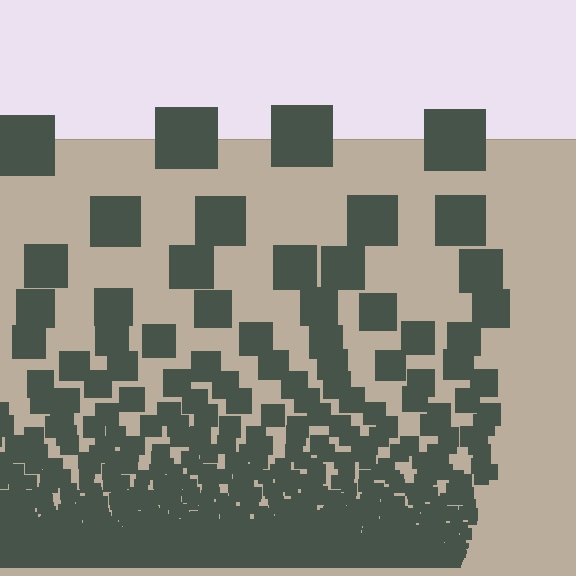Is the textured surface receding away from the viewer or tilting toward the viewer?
The surface appears to tilt toward the viewer. Texture elements get larger and sparser toward the top.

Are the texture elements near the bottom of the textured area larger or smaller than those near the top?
Smaller. The gradient is inverted — elements near the bottom are smaller and denser.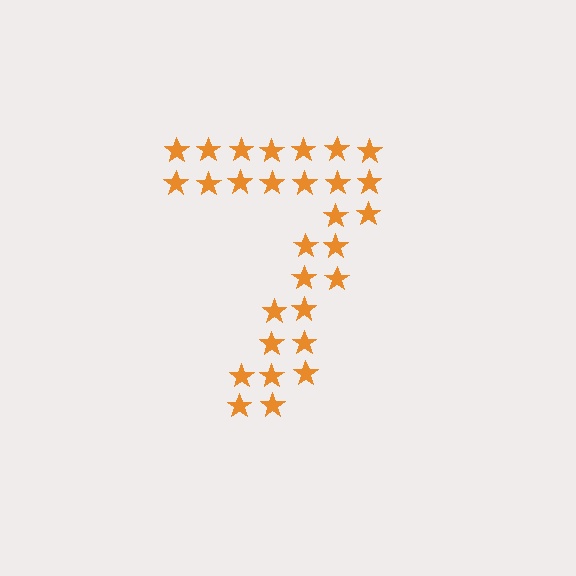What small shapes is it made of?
It is made of small stars.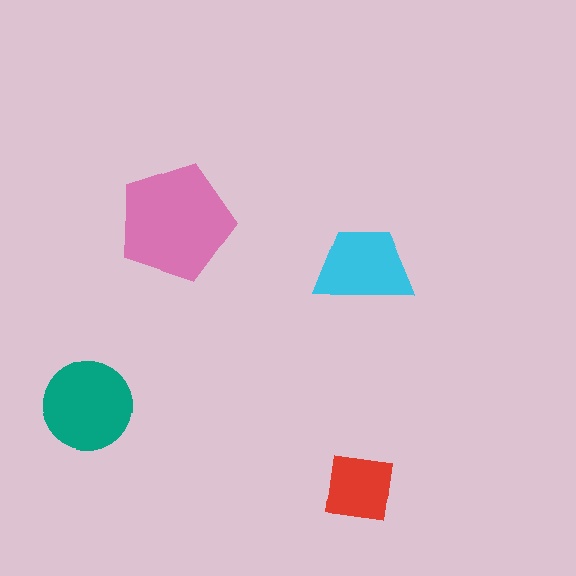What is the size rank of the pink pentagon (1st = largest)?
1st.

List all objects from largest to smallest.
The pink pentagon, the teal circle, the cyan trapezoid, the red square.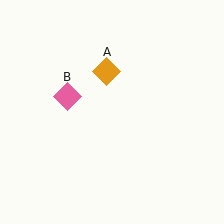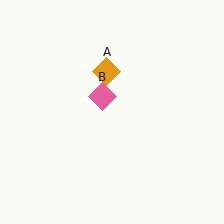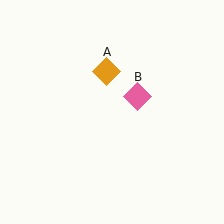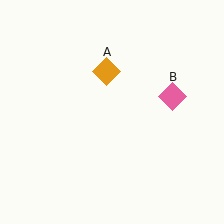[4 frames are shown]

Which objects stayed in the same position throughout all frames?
Orange diamond (object A) remained stationary.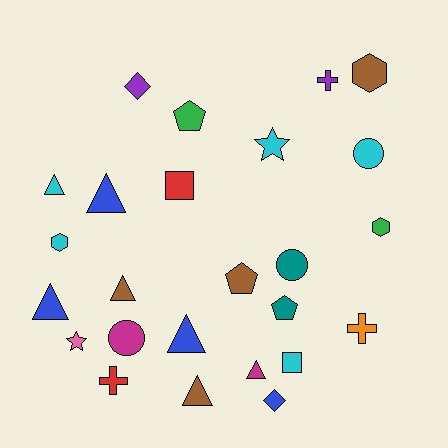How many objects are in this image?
There are 25 objects.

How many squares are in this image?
There are 2 squares.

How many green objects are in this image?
There are 2 green objects.